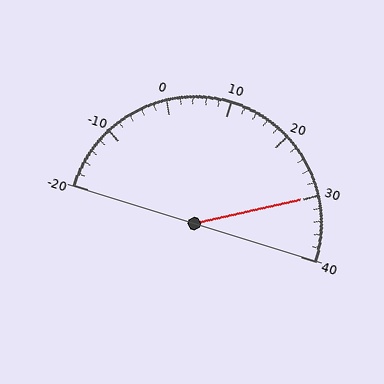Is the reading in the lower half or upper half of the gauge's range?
The reading is in the upper half of the range (-20 to 40).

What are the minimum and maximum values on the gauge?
The gauge ranges from -20 to 40.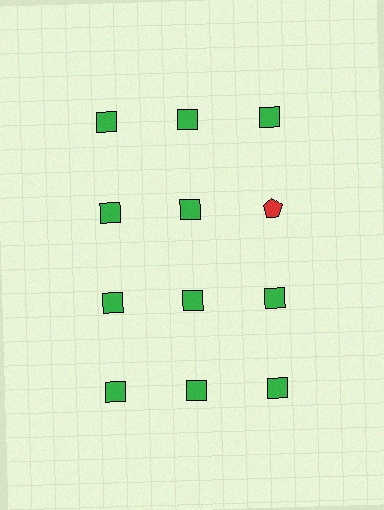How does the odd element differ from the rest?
It differs in both color (red instead of green) and shape (pentagon instead of square).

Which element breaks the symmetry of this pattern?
The red pentagon in the second row, center column breaks the symmetry. All other shapes are green squares.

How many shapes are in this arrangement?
There are 12 shapes arranged in a grid pattern.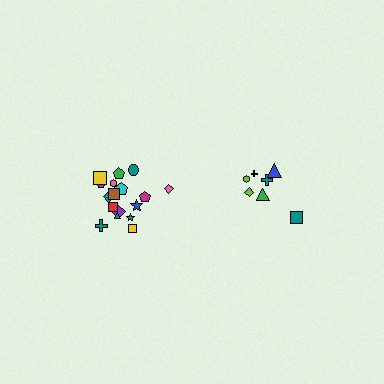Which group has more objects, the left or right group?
The left group.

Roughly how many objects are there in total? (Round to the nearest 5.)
Roughly 25 objects in total.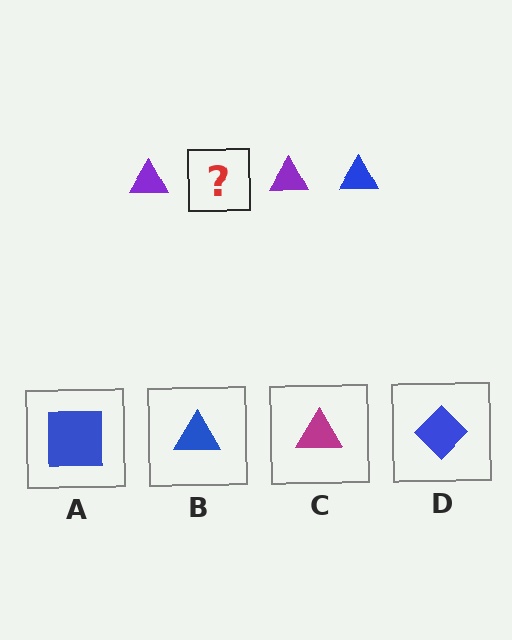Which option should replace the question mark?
Option B.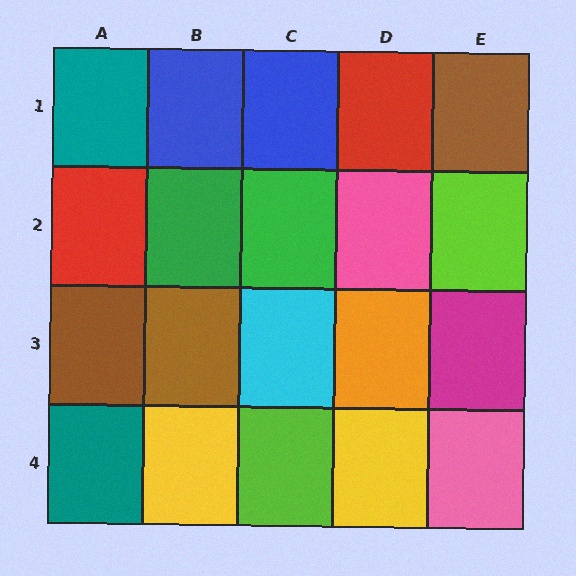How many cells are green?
2 cells are green.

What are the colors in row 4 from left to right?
Teal, yellow, lime, yellow, pink.